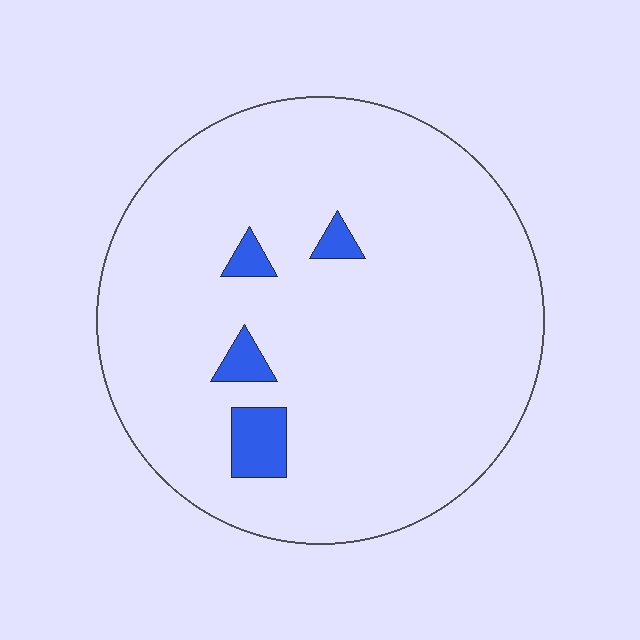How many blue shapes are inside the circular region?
4.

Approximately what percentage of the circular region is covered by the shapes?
Approximately 5%.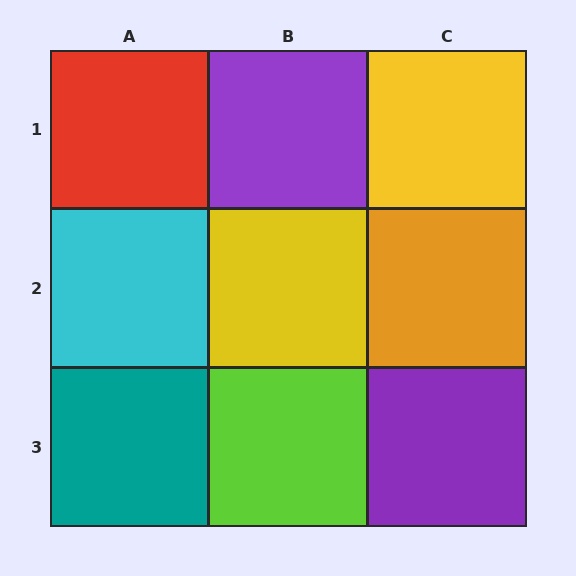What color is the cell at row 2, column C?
Orange.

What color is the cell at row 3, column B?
Lime.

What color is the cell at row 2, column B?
Yellow.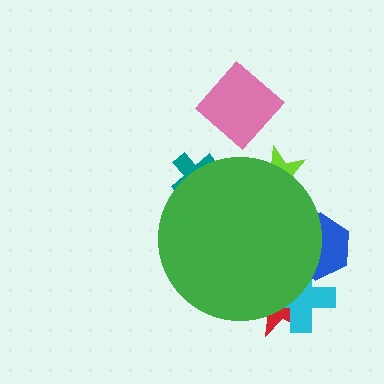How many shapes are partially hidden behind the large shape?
5 shapes are partially hidden.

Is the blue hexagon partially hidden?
Yes, the blue hexagon is partially hidden behind the green circle.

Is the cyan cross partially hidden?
Yes, the cyan cross is partially hidden behind the green circle.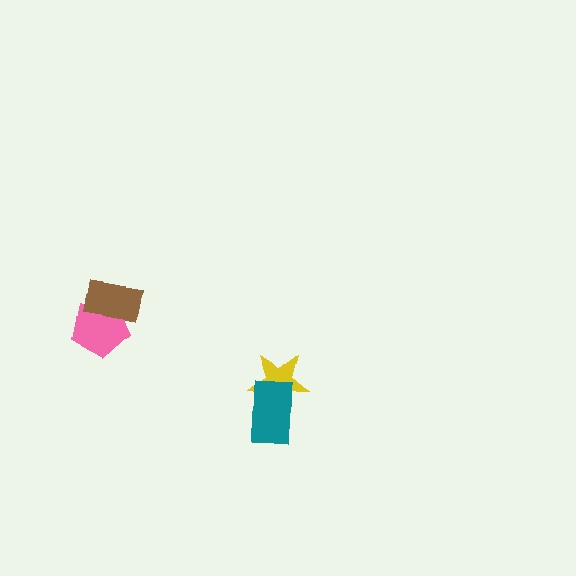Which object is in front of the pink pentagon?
The brown rectangle is in front of the pink pentagon.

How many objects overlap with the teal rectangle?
1 object overlaps with the teal rectangle.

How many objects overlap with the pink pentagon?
1 object overlaps with the pink pentagon.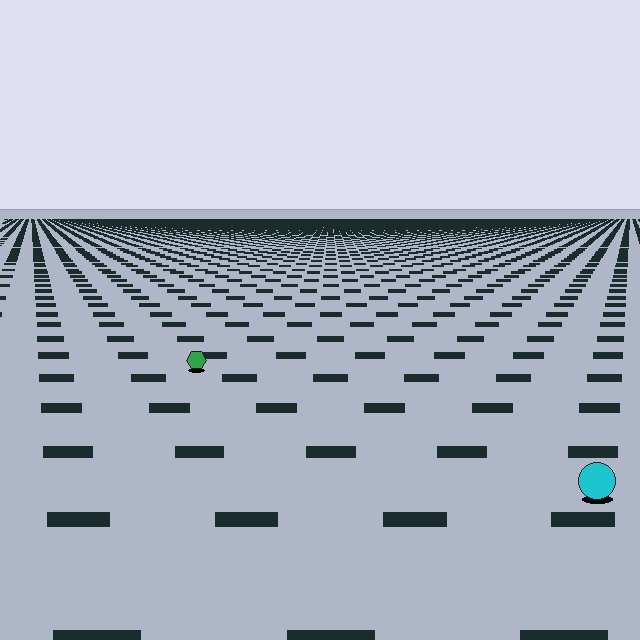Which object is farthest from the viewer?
The green hexagon is farthest from the viewer. It appears smaller and the ground texture around it is denser.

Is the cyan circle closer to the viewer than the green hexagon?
Yes. The cyan circle is closer — you can tell from the texture gradient: the ground texture is coarser near it.